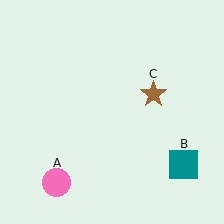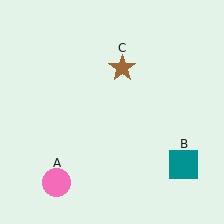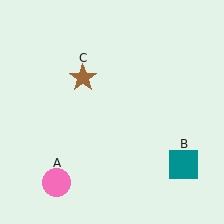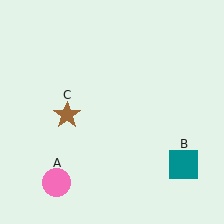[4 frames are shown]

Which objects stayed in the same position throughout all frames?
Pink circle (object A) and teal square (object B) remained stationary.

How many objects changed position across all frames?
1 object changed position: brown star (object C).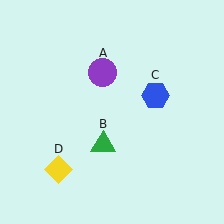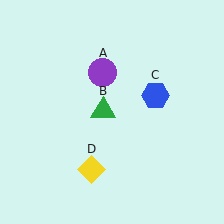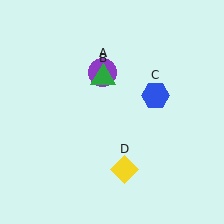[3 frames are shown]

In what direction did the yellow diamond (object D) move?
The yellow diamond (object D) moved right.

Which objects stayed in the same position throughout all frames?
Purple circle (object A) and blue hexagon (object C) remained stationary.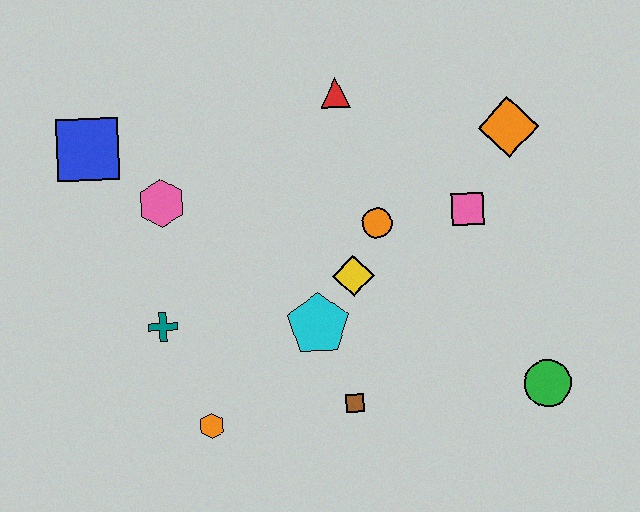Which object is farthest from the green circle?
The blue square is farthest from the green circle.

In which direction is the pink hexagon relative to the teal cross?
The pink hexagon is above the teal cross.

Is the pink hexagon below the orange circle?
No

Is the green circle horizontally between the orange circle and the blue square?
No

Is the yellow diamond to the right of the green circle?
No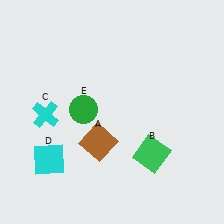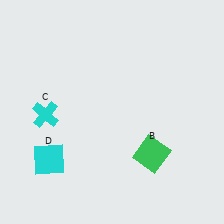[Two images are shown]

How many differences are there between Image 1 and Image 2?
There are 2 differences between the two images.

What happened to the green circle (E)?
The green circle (E) was removed in Image 2. It was in the top-left area of Image 1.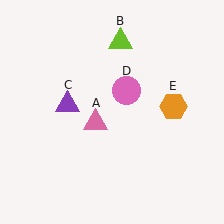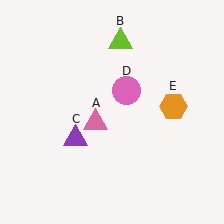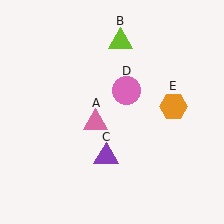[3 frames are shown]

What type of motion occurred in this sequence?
The purple triangle (object C) rotated counterclockwise around the center of the scene.